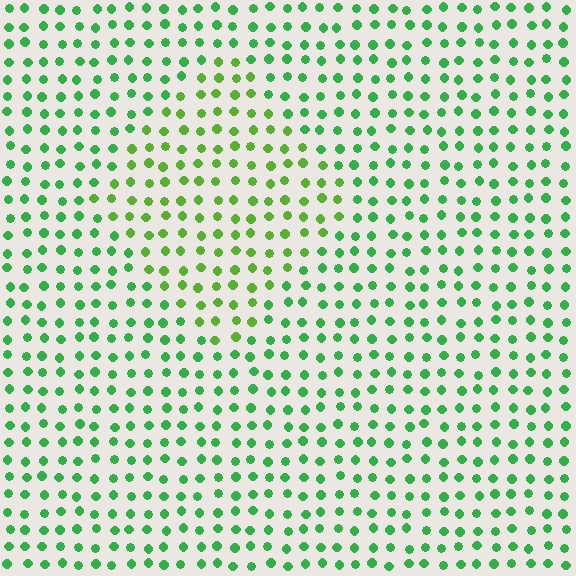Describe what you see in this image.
The image is filled with small green elements in a uniform arrangement. A diamond-shaped region is visible where the elements are tinted to a slightly different hue, forming a subtle color boundary.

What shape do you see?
I see a diamond.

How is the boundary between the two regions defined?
The boundary is defined purely by a slight shift in hue (about 31 degrees). Spacing, size, and orientation are identical on both sides.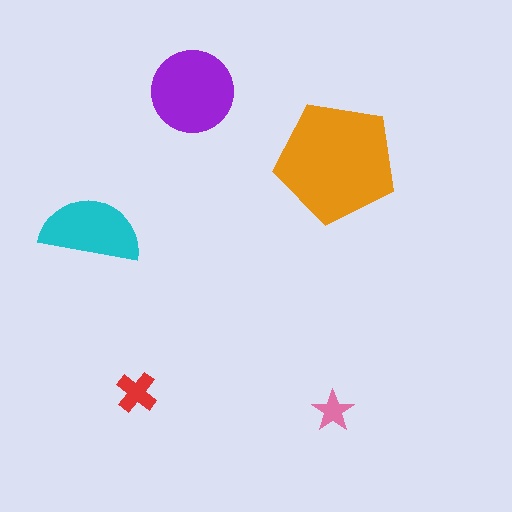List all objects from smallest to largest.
The pink star, the red cross, the cyan semicircle, the purple circle, the orange pentagon.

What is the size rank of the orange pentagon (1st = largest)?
1st.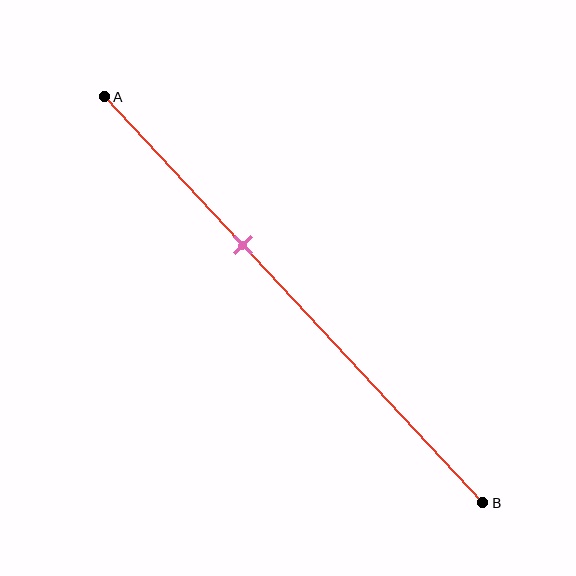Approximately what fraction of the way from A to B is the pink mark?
The pink mark is approximately 35% of the way from A to B.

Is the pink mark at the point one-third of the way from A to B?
No, the mark is at about 35% from A, not at the 33% one-third point.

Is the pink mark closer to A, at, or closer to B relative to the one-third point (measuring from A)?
The pink mark is closer to point B than the one-third point of segment AB.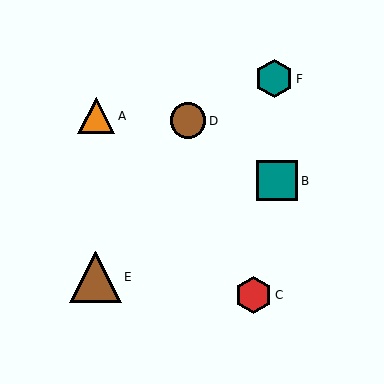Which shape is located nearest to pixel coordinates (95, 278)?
The brown triangle (labeled E) at (96, 277) is nearest to that location.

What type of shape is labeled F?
Shape F is a teal hexagon.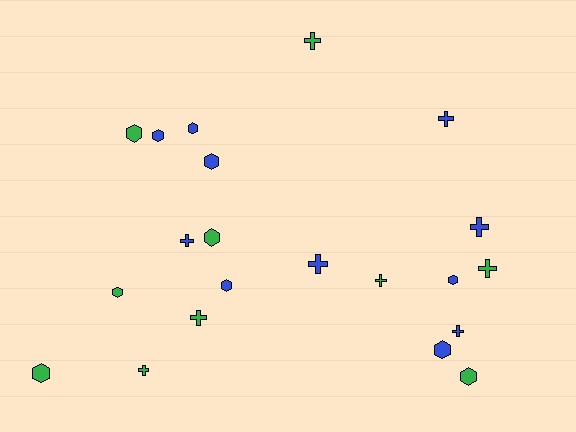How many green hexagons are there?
There are 5 green hexagons.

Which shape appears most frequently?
Hexagon, with 11 objects.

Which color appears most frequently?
Blue, with 11 objects.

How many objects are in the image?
There are 21 objects.